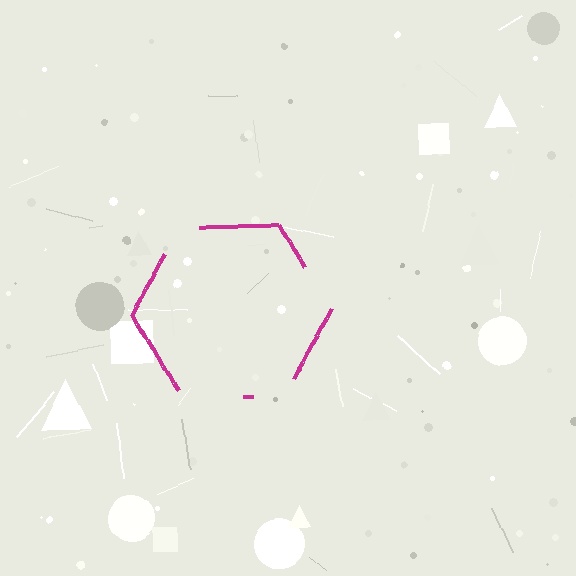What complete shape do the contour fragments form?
The contour fragments form a hexagon.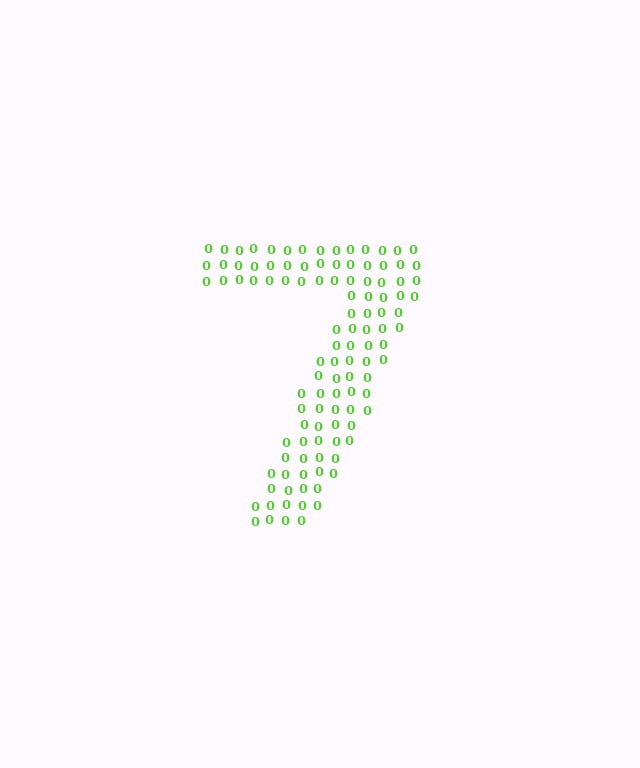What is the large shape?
The large shape is the digit 7.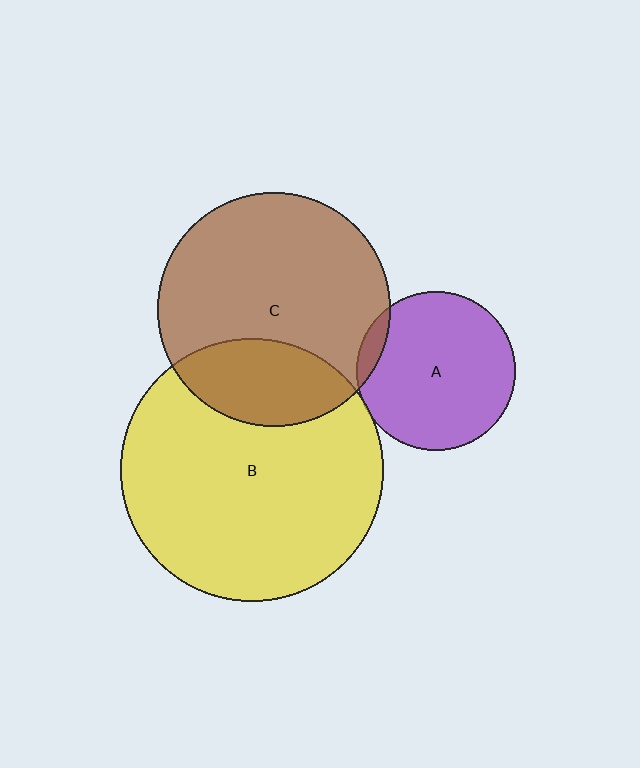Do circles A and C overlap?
Yes.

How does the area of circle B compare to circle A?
Approximately 2.7 times.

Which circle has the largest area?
Circle B (yellow).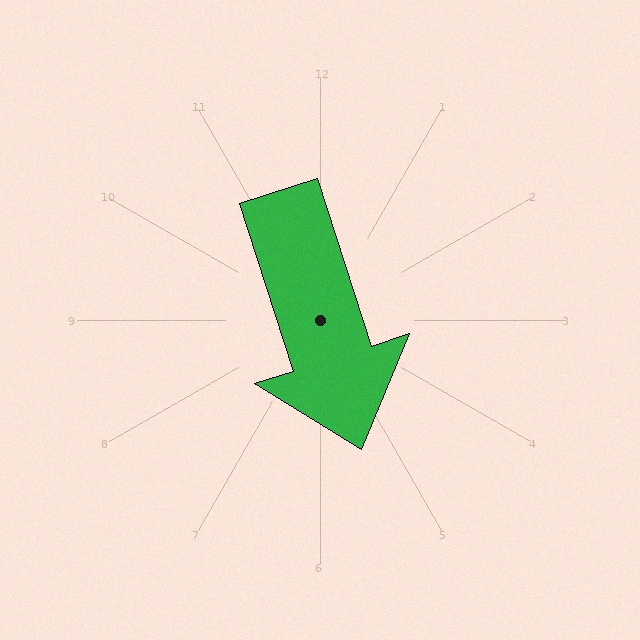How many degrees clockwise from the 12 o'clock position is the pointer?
Approximately 162 degrees.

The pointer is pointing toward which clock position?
Roughly 5 o'clock.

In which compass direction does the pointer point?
South.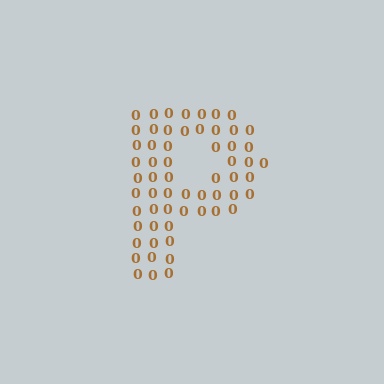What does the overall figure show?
The overall figure shows the letter P.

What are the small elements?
The small elements are digit 0's.